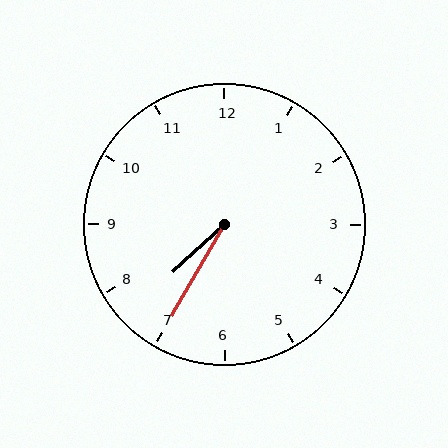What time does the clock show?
7:35.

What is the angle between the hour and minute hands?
Approximately 18 degrees.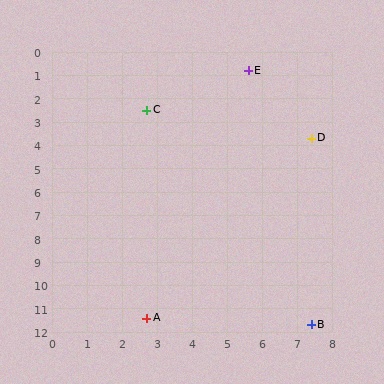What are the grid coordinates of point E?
Point E is at approximately (5.6, 0.8).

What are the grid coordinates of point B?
Point B is at approximately (7.4, 11.7).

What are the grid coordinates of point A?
Point A is at approximately (2.7, 11.4).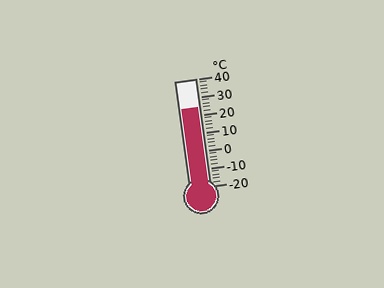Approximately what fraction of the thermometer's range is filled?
The thermometer is filled to approximately 75% of its range.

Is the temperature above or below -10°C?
The temperature is above -10°C.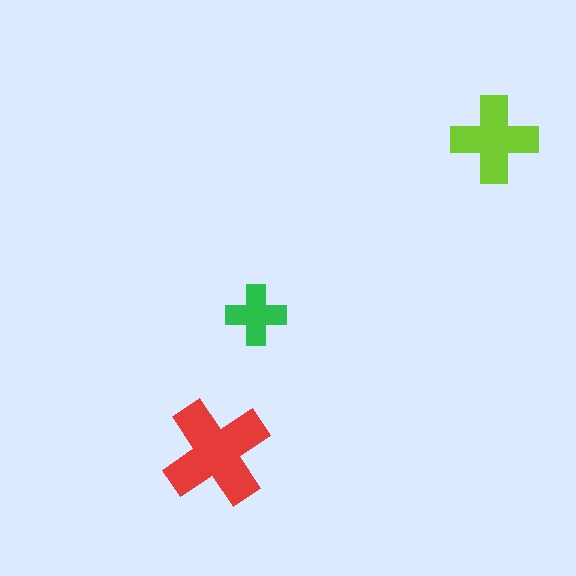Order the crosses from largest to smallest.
the red one, the lime one, the green one.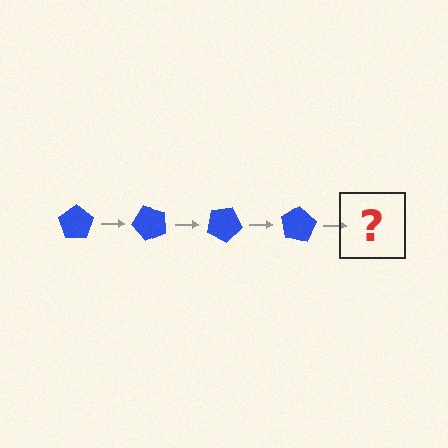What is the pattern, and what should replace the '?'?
The pattern is that the pentagon rotates 50 degrees each step. The '?' should be a blue pentagon rotated 200 degrees.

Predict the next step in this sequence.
The next step is a blue pentagon rotated 200 degrees.